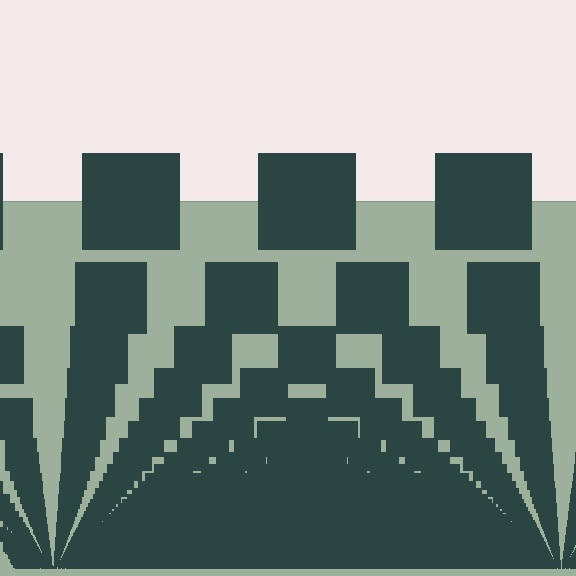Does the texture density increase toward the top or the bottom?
Density increases toward the bottom.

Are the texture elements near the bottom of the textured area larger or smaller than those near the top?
Smaller. The gradient is inverted — elements near the bottom are smaller and denser.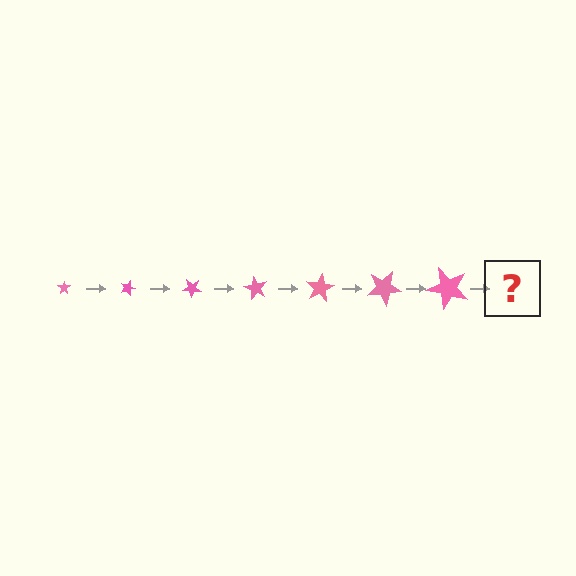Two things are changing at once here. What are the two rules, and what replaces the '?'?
The two rules are that the star grows larger each step and it rotates 20 degrees each step. The '?' should be a star, larger than the previous one and rotated 140 degrees from the start.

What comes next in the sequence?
The next element should be a star, larger than the previous one and rotated 140 degrees from the start.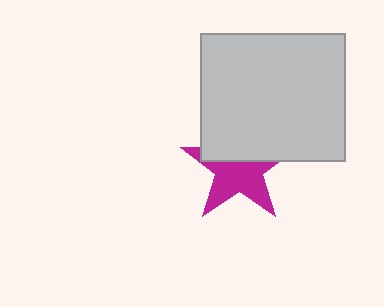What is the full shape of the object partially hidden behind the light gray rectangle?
The partially hidden object is a magenta star.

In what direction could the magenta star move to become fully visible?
The magenta star could move down. That would shift it out from behind the light gray rectangle entirely.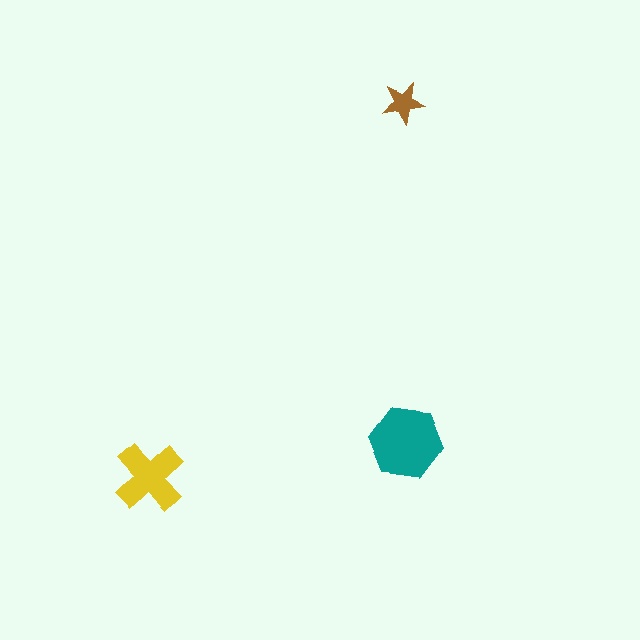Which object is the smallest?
The brown star.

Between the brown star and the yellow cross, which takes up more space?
The yellow cross.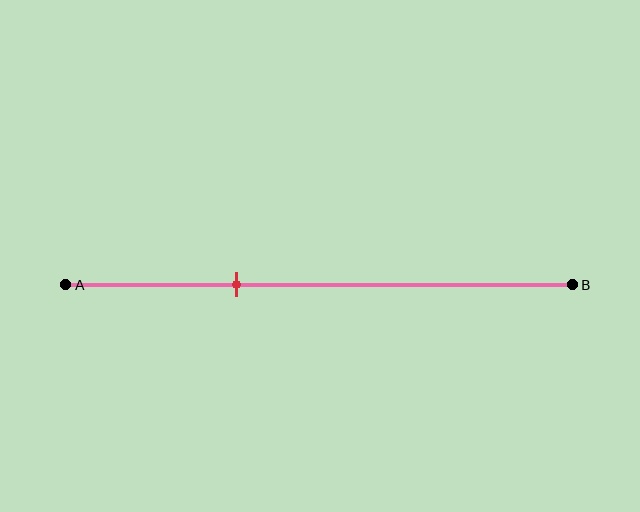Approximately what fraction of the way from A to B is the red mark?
The red mark is approximately 35% of the way from A to B.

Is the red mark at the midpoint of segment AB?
No, the mark is at about 35% from A, not at the 50% midpoint.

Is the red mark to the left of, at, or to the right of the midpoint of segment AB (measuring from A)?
The red mark is to the left of the midpoint of segment AB.